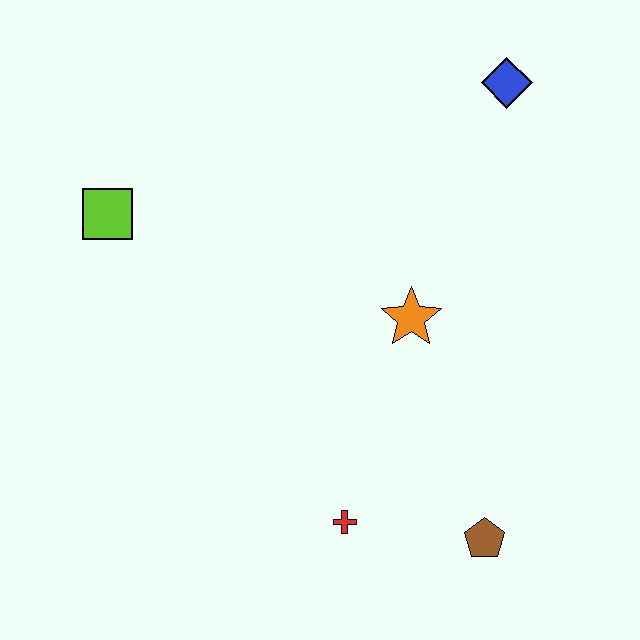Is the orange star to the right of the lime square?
Yes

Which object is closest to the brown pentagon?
The red cross is closest to the brown pentagon.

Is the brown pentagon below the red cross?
Yes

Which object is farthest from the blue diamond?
The red cross is farthest from the blue diamond.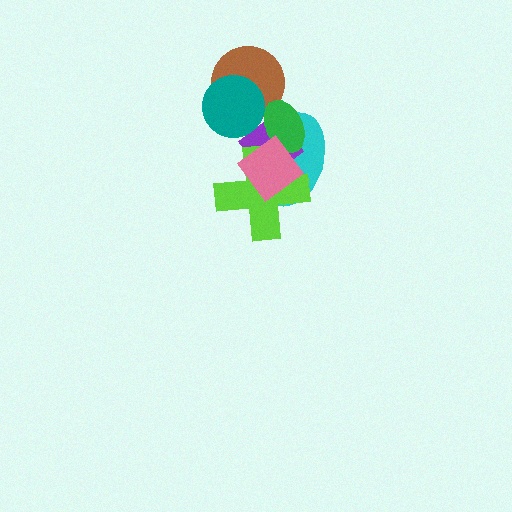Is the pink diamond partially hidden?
No, no other shape covers it.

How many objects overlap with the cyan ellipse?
4 objects overlap with the cyan ellipse.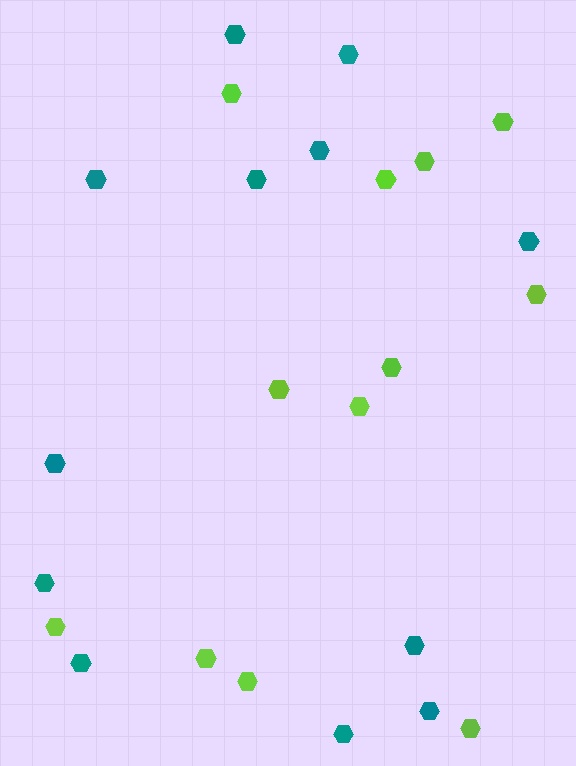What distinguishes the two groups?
There are 2 groups: one group of teal hexagons (12) and one group of lime hexagons (12).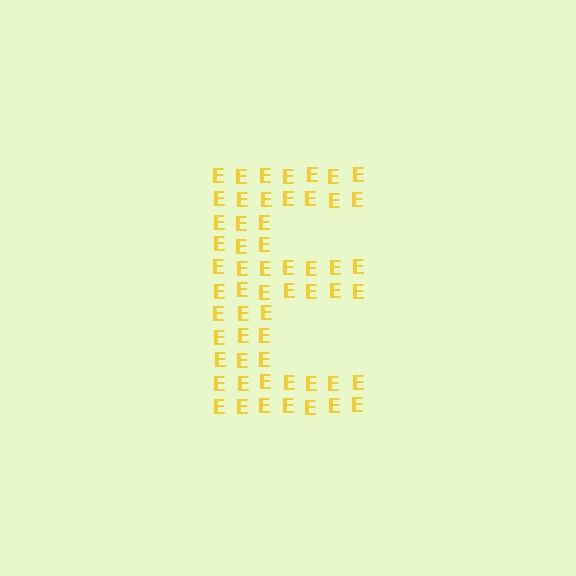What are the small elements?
The small elements are letter E's.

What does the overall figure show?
The overall figure shows the letter E.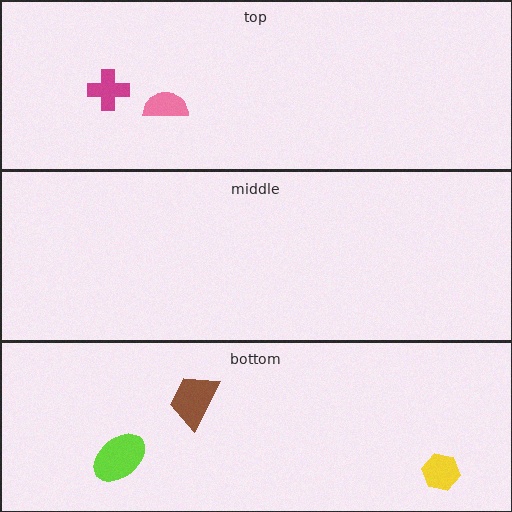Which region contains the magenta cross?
The top region.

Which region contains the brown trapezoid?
The bottom region.